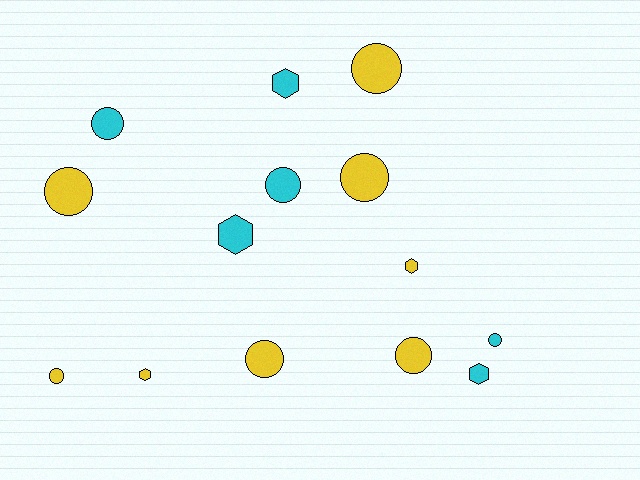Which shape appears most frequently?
Circle, with 9 objects.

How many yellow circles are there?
There are 6 yellow circles.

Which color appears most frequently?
Yellow, with 8 objects.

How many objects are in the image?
There are 14 objects.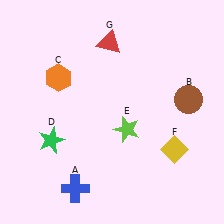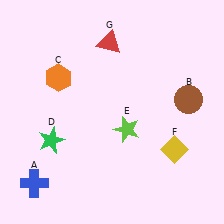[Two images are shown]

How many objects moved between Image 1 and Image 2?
1 object moved between the two images.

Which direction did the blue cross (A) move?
The blue cross (A) moved left.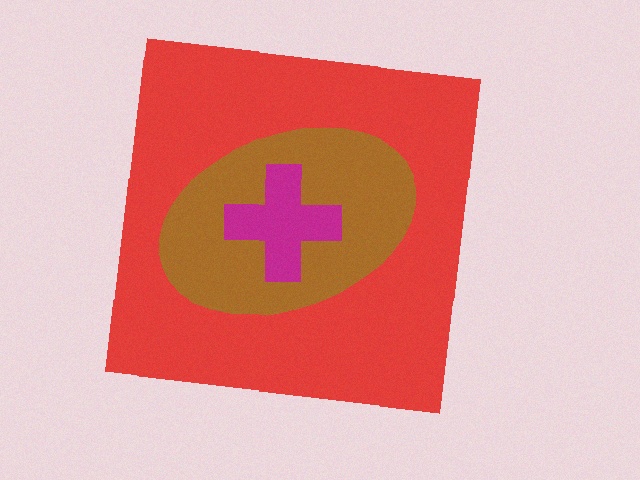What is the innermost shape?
The magenta cross.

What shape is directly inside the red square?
The brown ellipse.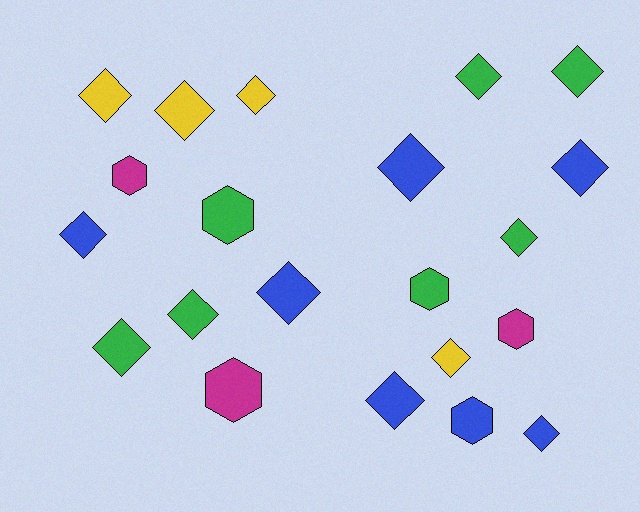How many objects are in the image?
There are 21 objects.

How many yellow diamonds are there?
There are 4 yellow diamonds.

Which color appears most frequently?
Blue, with 7 objects.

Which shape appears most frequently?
Diamond, with 15 objects.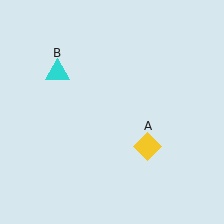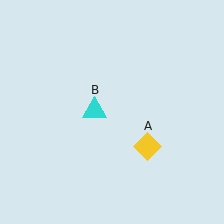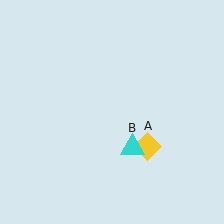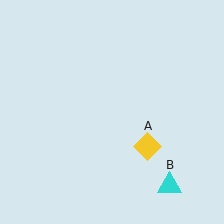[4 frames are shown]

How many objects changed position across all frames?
1 object changed position: cyan triangle (object B).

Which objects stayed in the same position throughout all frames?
Yellow diamond (object A) remained stationary.